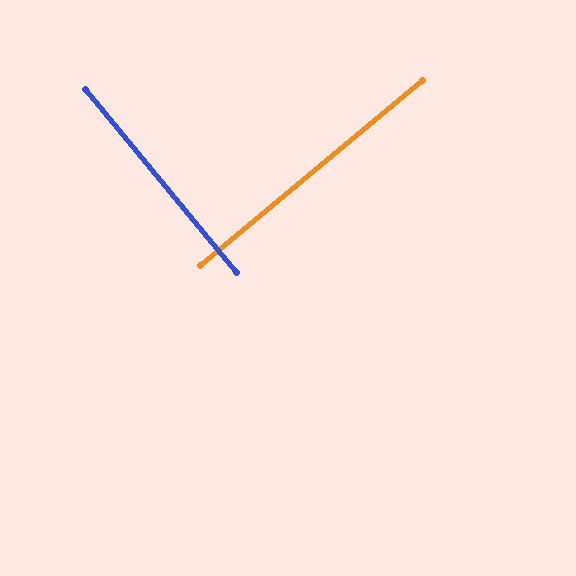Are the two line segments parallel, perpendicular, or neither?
Perpendicular — they meet at approximately 90°.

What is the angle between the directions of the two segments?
Approximately 90 degrees.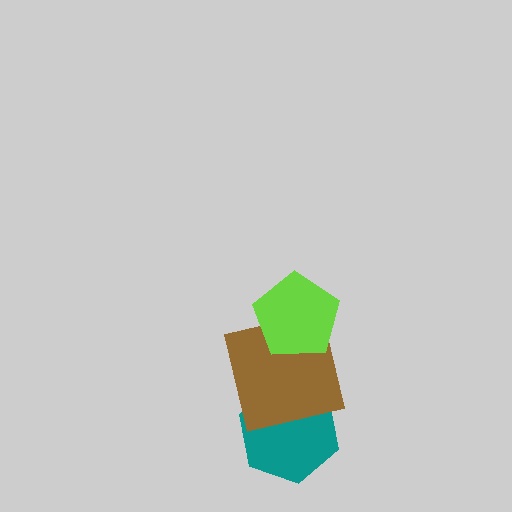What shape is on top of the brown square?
The lime pentagon is on top of the brown square.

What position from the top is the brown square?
The brown square is 2nd from the top.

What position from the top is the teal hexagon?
The teal hexagon is 3rd from the top.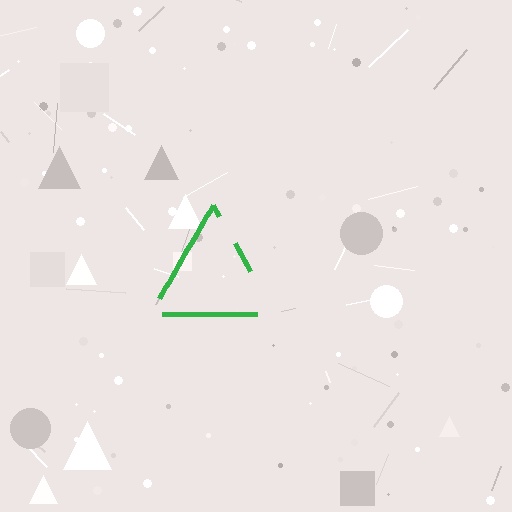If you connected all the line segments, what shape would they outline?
They would outline a triangle.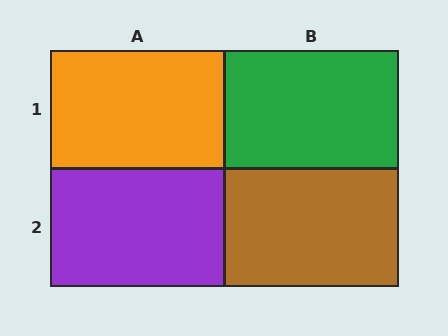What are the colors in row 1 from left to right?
Orange, green.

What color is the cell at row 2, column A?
Purple.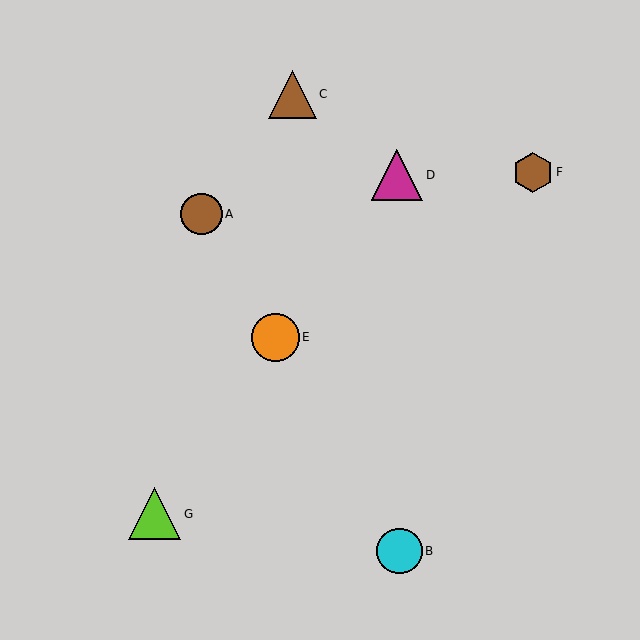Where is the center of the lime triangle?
The center of the lime triangle is at (155, 514).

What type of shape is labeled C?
Shape C is a brown triangle.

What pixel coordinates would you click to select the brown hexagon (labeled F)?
Click at (533, 172) to select the brown hexagon F.